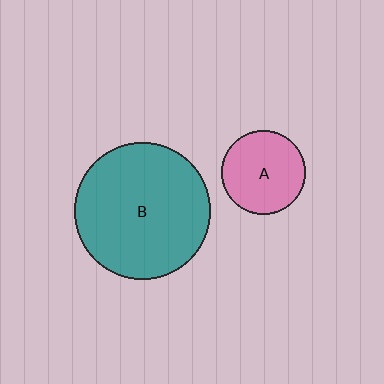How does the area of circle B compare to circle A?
Approximately 2.6 times.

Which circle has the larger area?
Circle B (teal).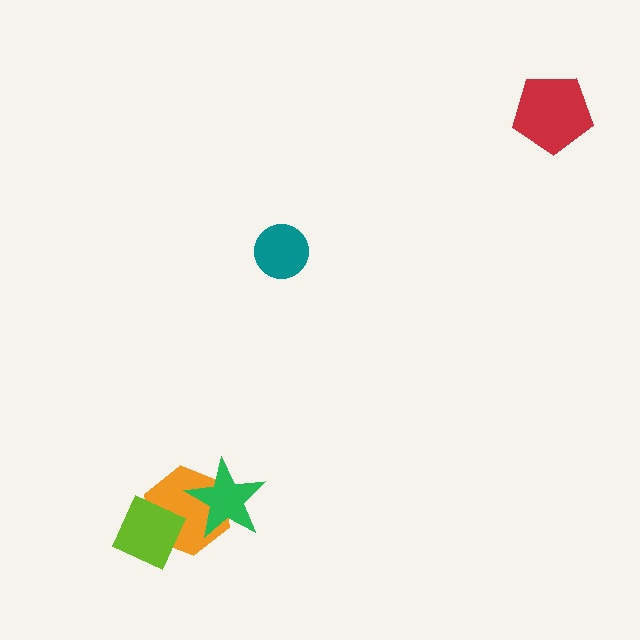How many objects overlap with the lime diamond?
1 object overlaps with the lime diamond.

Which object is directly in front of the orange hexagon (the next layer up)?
The green star is directly in front of the orange hexagon.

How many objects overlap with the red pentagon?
0 objects overlap with the red pentagon.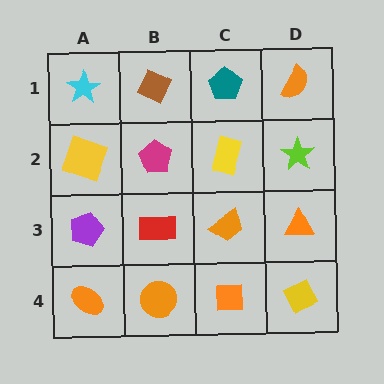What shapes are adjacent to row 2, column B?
A brown diamond (row 1, column B), a red rectangle (row 3, column B), a yellow square (row 2, column A), a yellow rectangle (row 2, column C).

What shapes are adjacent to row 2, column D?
An orange semicircle (row 1, column D), an orange triangle (row 3, column D), a yellow rectangle (row 2, column C).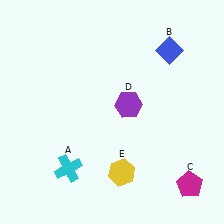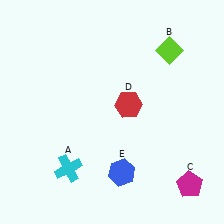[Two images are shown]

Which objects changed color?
B changed from blue to lime. D changed from purple to red. E changed from yellow to blue.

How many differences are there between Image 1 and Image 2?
There are 3 differences between the two images.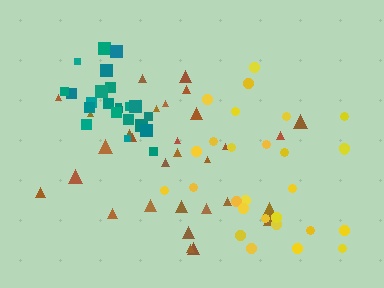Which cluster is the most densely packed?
Teal.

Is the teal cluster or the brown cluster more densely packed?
Teal.